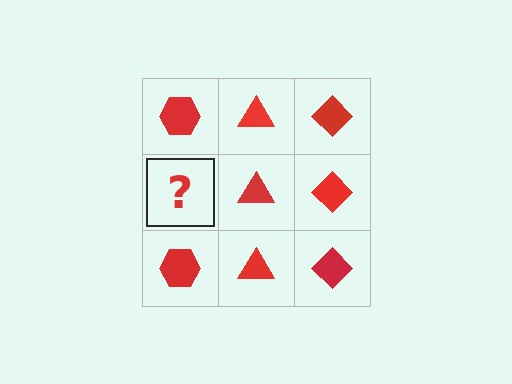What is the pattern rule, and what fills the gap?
The rule is that each column has a consistent shape. The gap should be filled with a red hexagon.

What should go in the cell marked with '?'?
The missing cell should contain a red hexagon.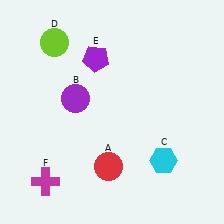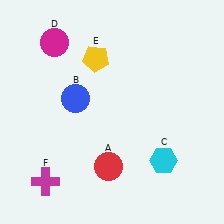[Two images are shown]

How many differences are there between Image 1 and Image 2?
There are 3 differences between the two images.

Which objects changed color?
B changed from purple to blue. D changed from lime to magenta. E changed from purple to yellow.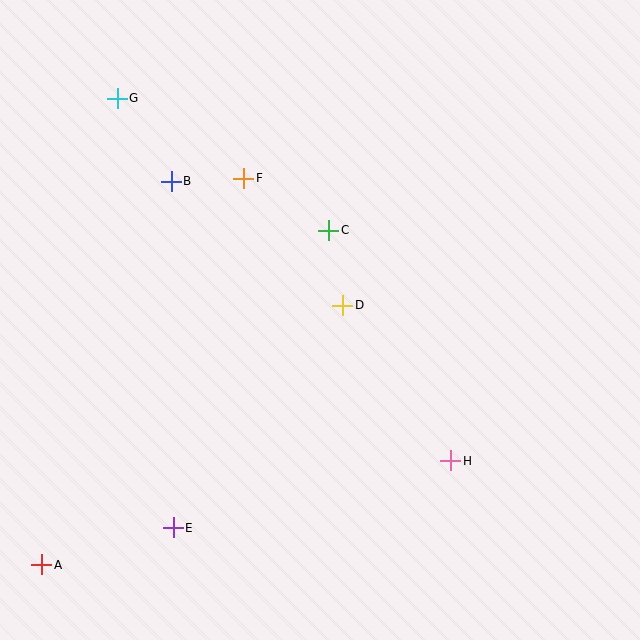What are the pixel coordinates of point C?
Point C is at (329, 230).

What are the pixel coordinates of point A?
Point A is at (42, 565).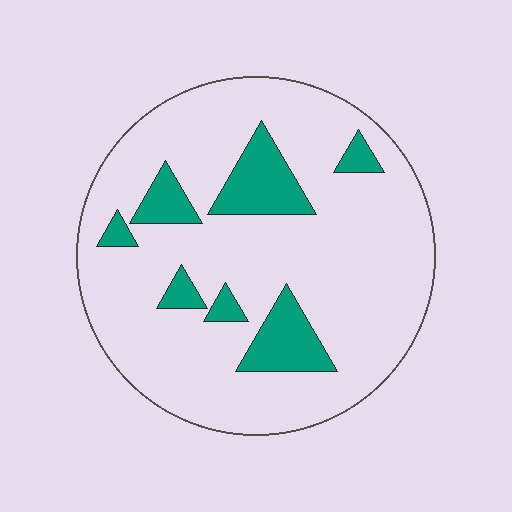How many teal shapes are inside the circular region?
7.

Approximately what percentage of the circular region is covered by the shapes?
Approximately 15%.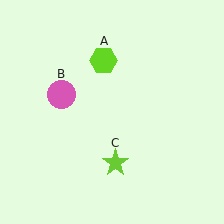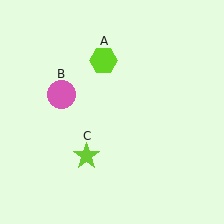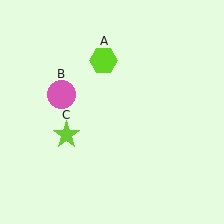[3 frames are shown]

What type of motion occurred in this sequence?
The lime star (object C) rotated clockwise around the center of the scene.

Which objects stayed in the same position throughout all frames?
Lime hexagon (object A) and pink circle (object B) remained stationary.